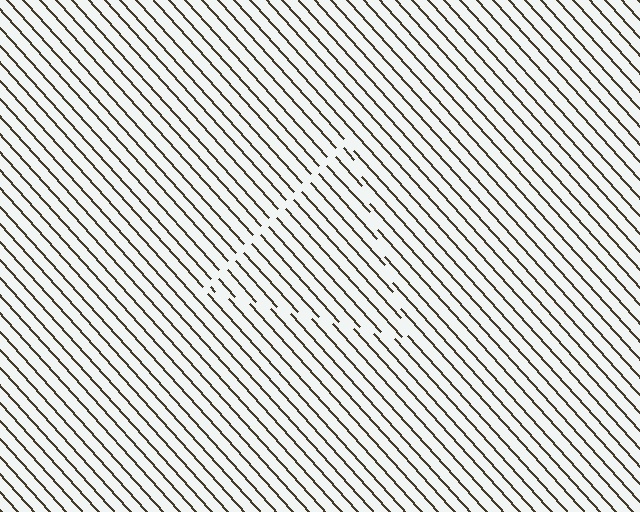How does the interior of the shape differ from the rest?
The interior of the shape contains the same grating, shifted by half a period — the contour is defined by the phase discontinuity where line-ends from the inner and outer gratings abut.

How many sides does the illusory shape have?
3 sides — the line-ends trace a triangle.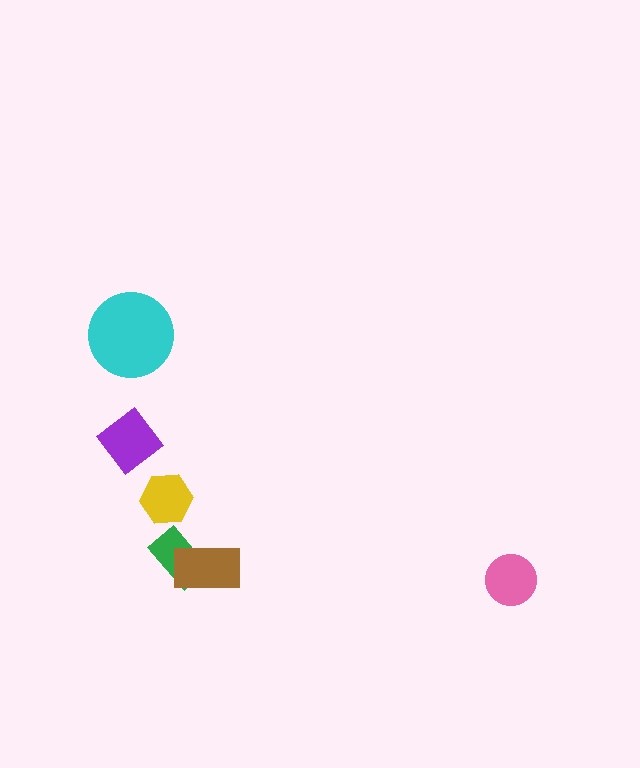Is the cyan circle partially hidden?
No, no other shape covers it.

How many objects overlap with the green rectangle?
1 object overlaps with the green rectangle.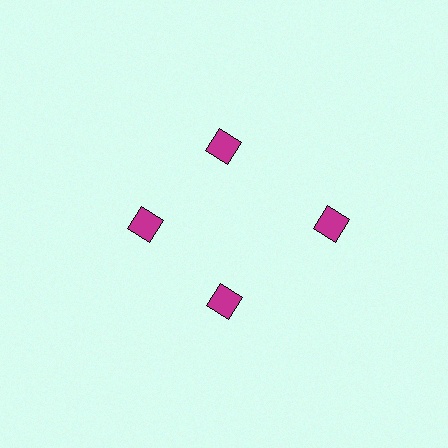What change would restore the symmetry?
The symmetry would be restored by moving it inward, back onto the ring so that all 4 diamonds sit at equal angles and equal distance from the center.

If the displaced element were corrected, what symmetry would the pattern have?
It would have 4-fold rotational symmetry — the pattern would map onto itself every 90 degrees.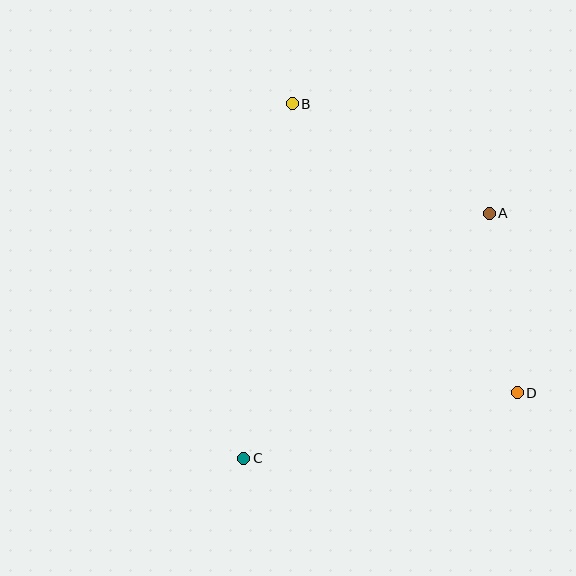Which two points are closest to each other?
Points A and D are closest to each other.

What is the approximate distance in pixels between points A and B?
The distance between A and B is approximately 225 pixels.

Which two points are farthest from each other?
Points B and D are farthest from each other.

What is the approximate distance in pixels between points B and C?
The distance between B and C is approximately 358 pixels.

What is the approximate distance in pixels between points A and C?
The distance between A and C is approximately 347 pixels.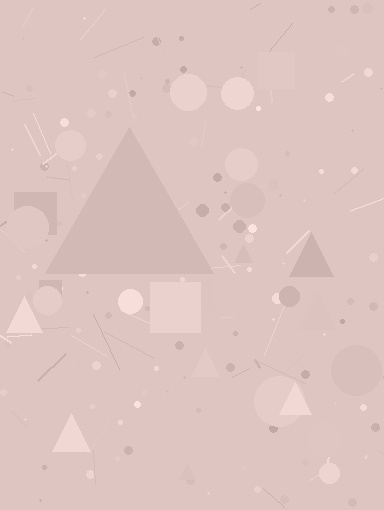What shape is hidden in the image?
A triangle is hidden in the image.